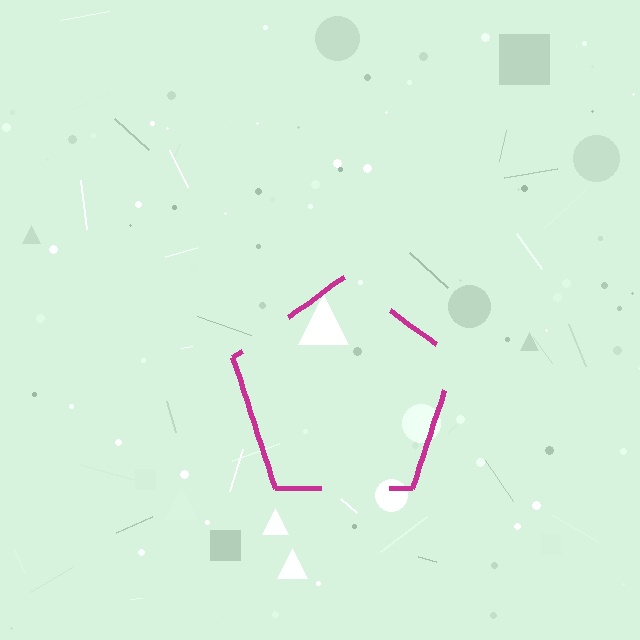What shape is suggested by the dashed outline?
The dashed outline suggests a pentagon.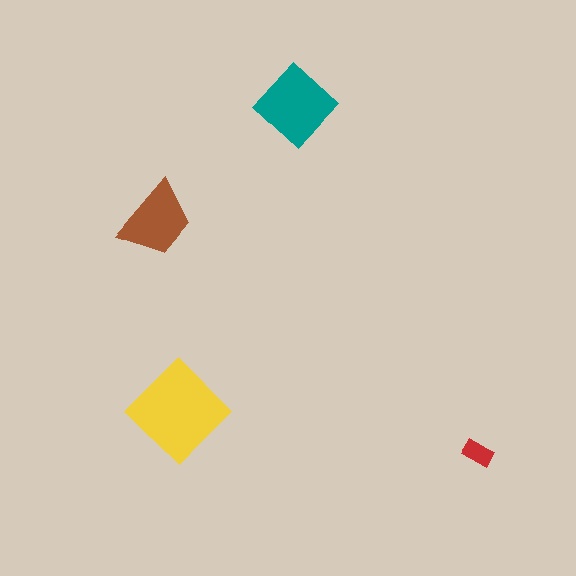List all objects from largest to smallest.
The yellow diamond, the teal diamond, the brown trapezoid, the red rectangle.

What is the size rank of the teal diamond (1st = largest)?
2nd.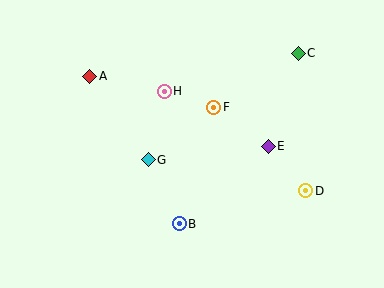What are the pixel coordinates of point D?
Point D is at (306, 191).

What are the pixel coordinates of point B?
Point B is at (179, 224).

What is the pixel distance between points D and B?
The distance between D and B is 131 pixels.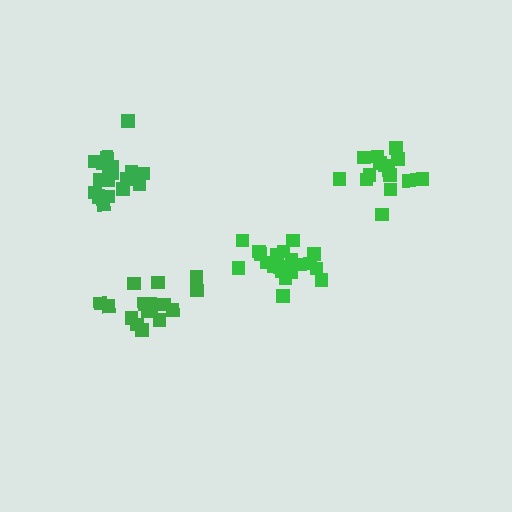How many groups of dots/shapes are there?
There are 4 groups.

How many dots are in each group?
Group 1: 15 dots, Group 2: 20 dots, Group 3: 16 dots, Group 4: 20 dots (71 total).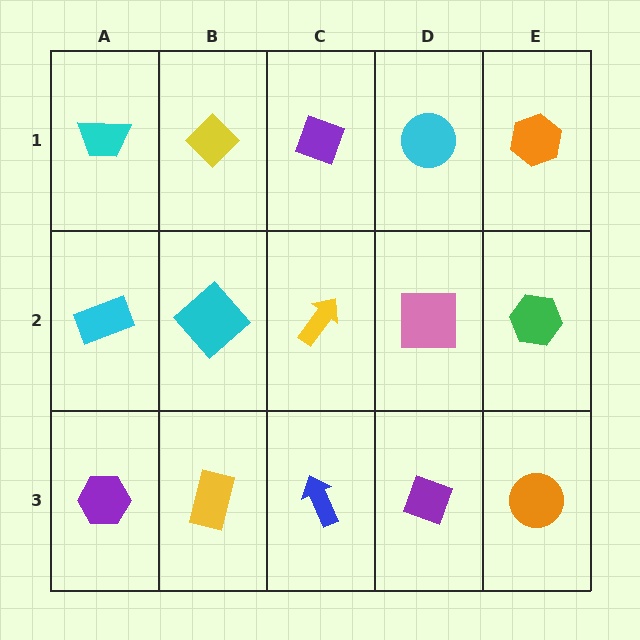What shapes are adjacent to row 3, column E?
A green hexagon (row 2, column E), a purple diamond (row 3, column D).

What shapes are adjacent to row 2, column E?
An orange hexagon (row 1, column E), an orange circle (row 3, column E), a pink square (row 2, column D).